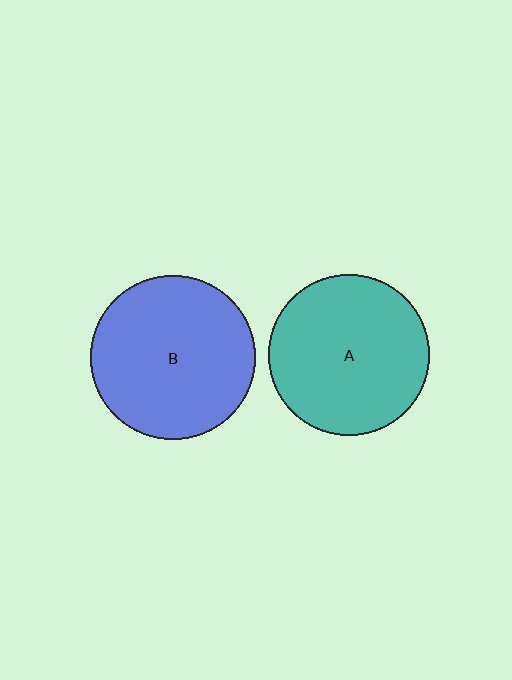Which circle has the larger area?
Circle B (blue).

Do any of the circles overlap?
No, none of the circles overlap.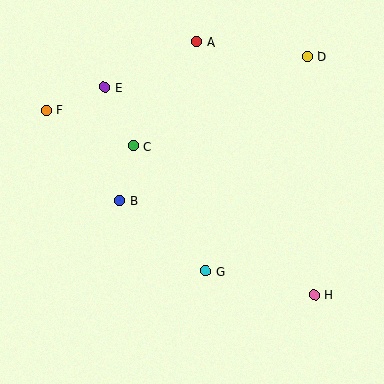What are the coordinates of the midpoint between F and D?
The midpoint between F and D is at (177, 83).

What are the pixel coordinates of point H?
Point H is at (314, 294).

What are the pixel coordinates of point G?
Point G is at (206, 271).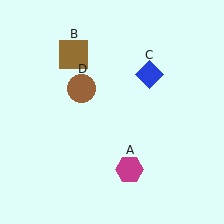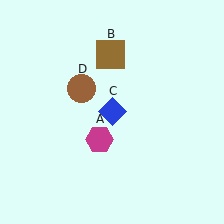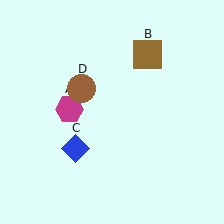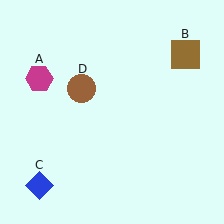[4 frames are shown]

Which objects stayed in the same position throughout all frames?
Brown circle (object D) remained stationary.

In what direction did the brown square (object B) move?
The brown square (object B) moved right.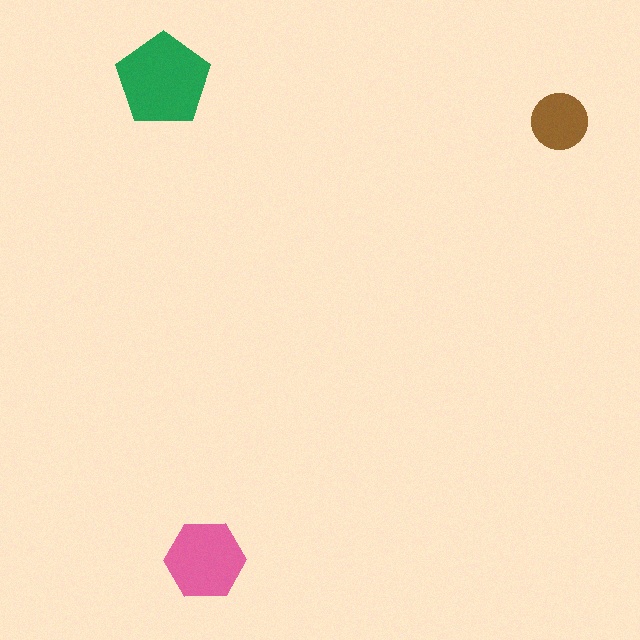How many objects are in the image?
There are 3 objects in the image.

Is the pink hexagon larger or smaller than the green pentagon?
Smaller.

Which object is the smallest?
The brown circle.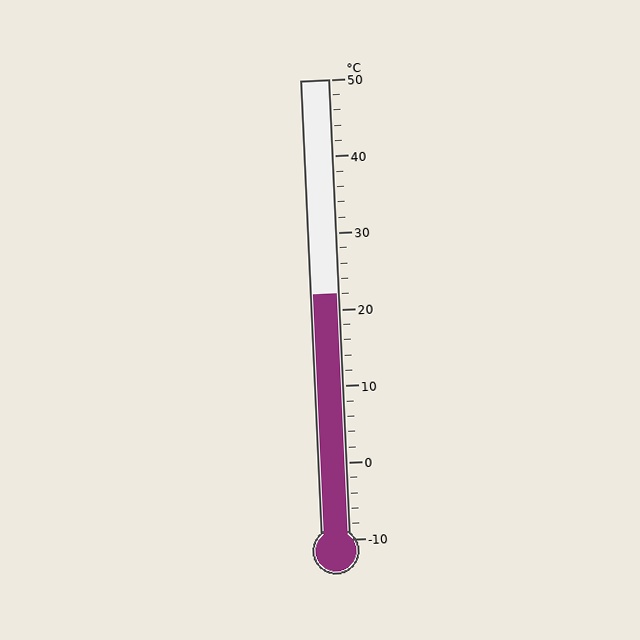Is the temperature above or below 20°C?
The temperature is above 20°C.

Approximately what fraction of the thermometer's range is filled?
The thermometer is filled to approximately 55% of its range.